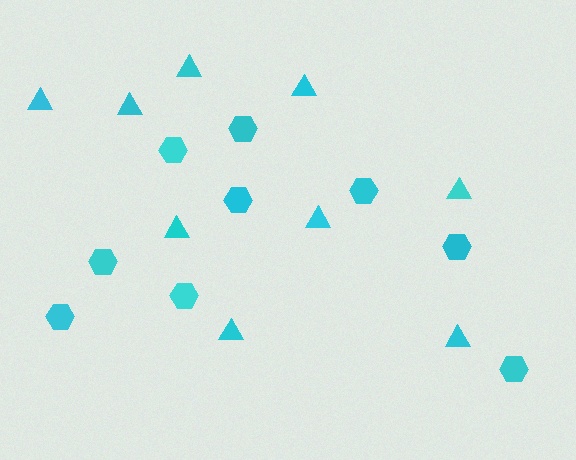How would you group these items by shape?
There are 2 groups: one group of hexagons (9) and one group of triangles (9).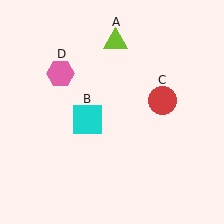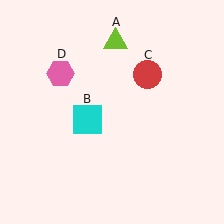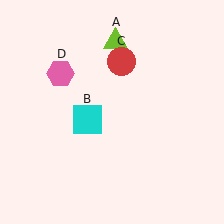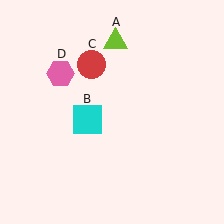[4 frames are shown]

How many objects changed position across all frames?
1 object changed position: red circle (object C).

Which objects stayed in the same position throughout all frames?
Lime triangle (object A) and cyan square (object B) and pink hexagon (object D) remained stationary.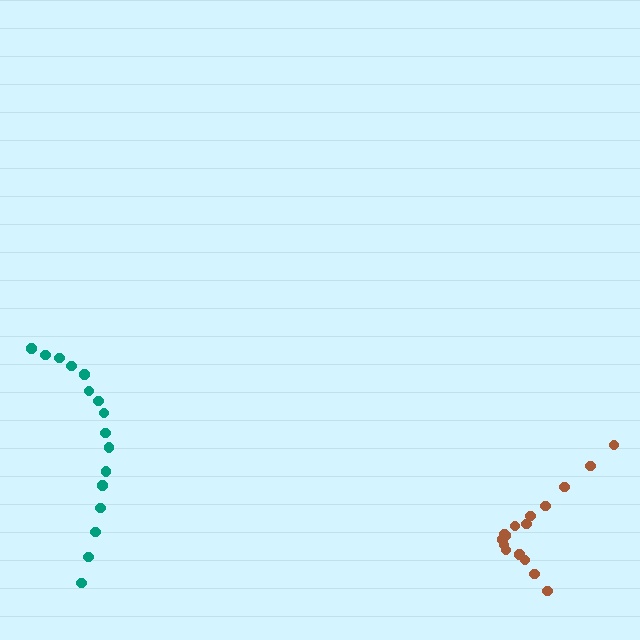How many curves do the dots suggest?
There are 2 distinct paths.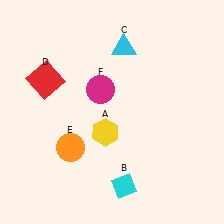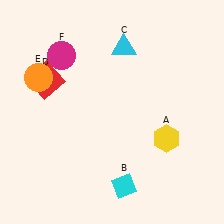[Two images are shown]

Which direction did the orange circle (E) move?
The orange circle (E) moved up.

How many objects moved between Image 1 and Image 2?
3 objects moved between the two images.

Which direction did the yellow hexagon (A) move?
The yellow hexagon (A) moved right.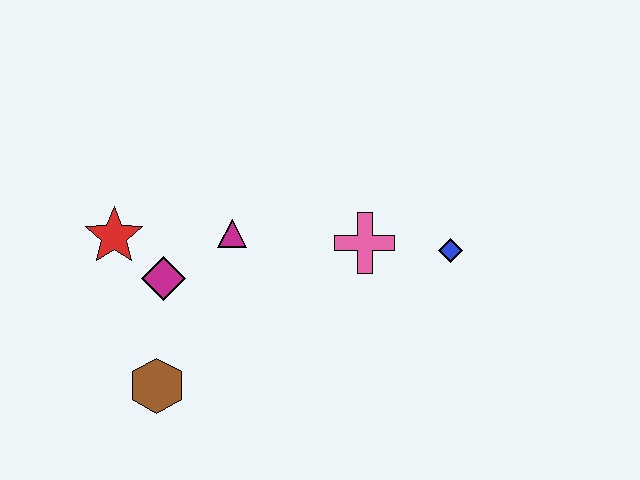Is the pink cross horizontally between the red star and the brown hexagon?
No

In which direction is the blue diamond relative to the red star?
The blue diamond is to the right of the red star.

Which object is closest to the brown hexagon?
The magenta diamond is closest to the brown hexagon.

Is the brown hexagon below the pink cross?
Yes